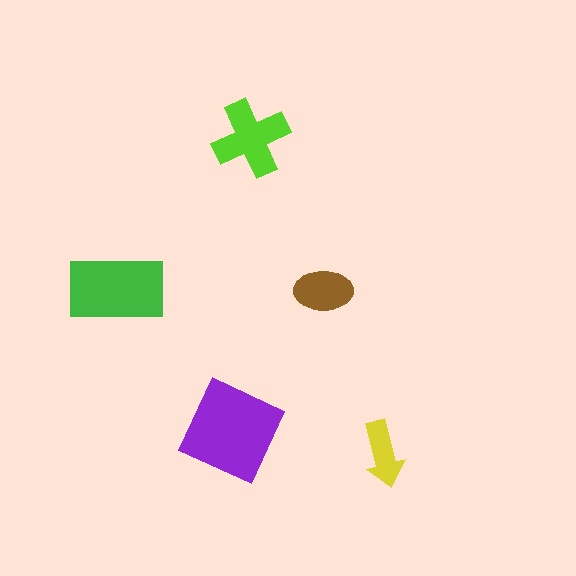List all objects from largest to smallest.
The purple diamond, the green rectangle, the lime cross, the brown ellipse, the yellow arrow.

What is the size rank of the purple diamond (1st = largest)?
1st.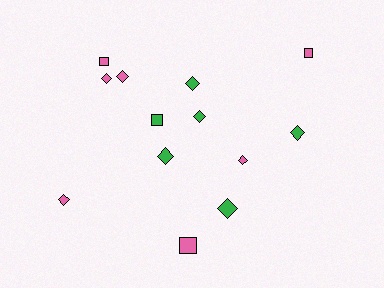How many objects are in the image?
There are 13 objects.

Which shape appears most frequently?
Diamond, with 9 objects.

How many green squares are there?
There is 1 green square.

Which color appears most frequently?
Pink, with 7 objects.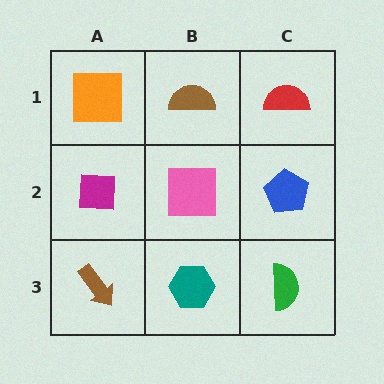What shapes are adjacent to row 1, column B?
A pink square (row 2, column B), an orange square (row 1, column A), a red semicircle (row 1, column C).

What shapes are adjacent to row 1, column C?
A blue pentagon (row 2, column C), a brown semicircle (row 1, column B).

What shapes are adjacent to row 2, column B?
A brown semicircle (row 1, column B), a teal hexagon (row 3, column B), a magenta square (row 2, column A), a blue pentagon (row 2, column C).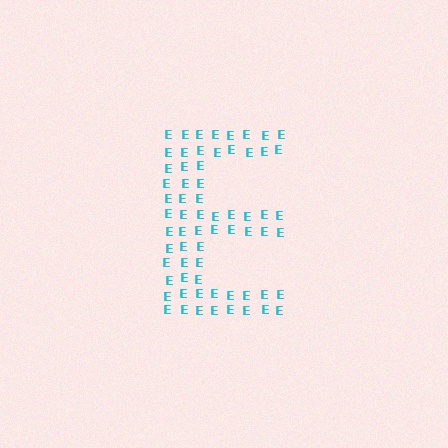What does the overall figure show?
The overall figure shows the letter E.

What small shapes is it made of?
It is made of small letter E's.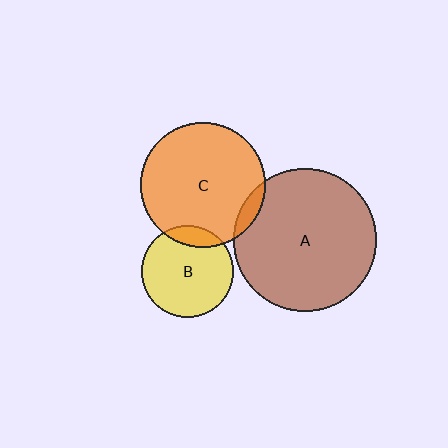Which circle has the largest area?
Circle A (brown).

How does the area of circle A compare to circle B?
Approximately 2.4 times.